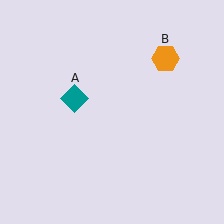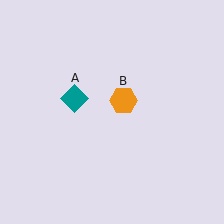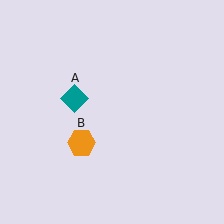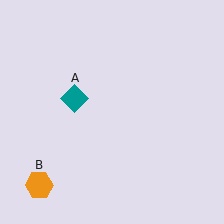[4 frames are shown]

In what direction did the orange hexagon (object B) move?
The orange hexagon (object B) moved down and to the left.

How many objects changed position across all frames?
1 object changed position: orange hexagon (object B).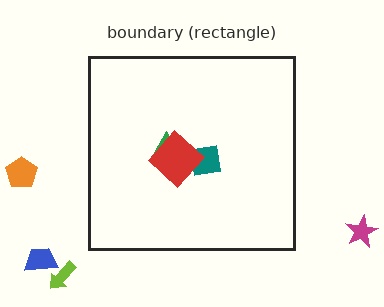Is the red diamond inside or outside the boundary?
Inside.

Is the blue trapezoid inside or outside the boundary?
Outside.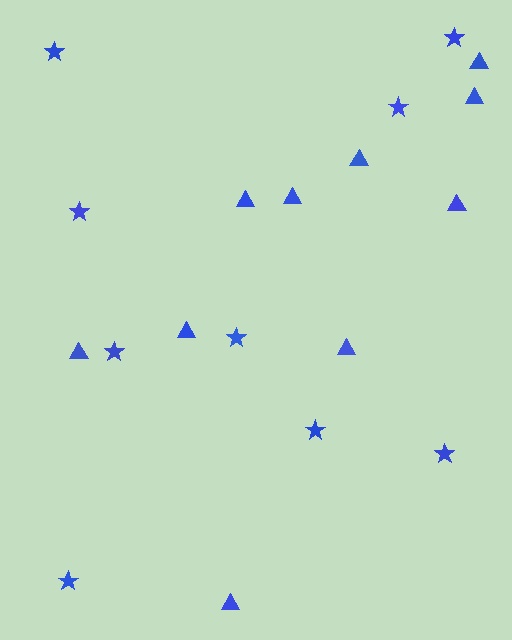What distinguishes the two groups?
There are 2 groups: one group of stars (9) and one group of triangles (10).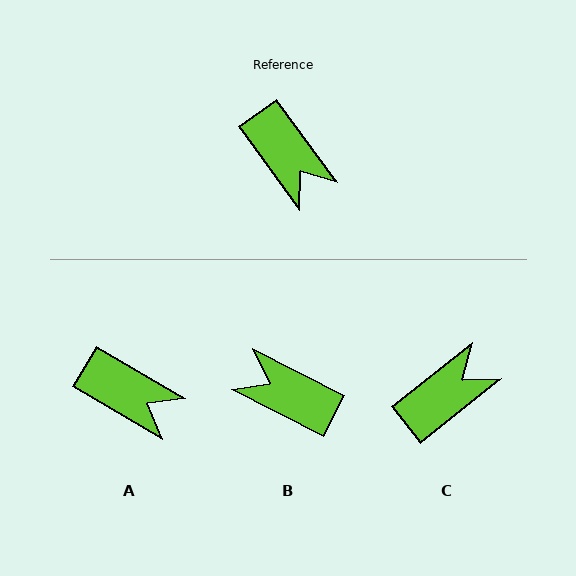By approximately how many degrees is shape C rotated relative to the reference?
Approximately 92 degrees counter-clockwise.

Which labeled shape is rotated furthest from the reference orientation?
B, about 153 degrees away.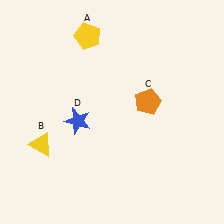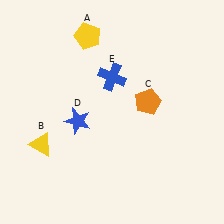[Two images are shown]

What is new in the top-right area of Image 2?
A blue cross (E) was added in the top-right area of Image 2.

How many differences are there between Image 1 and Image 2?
There is 1 difference between the two images.